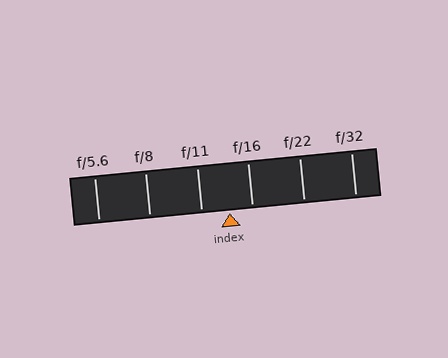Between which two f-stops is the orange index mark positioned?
The index mark is between f/11 and f/16.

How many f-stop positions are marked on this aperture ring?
There are 6 f-stop positions marked.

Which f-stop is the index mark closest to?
The index mark is closest to f/16.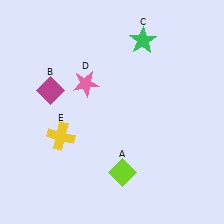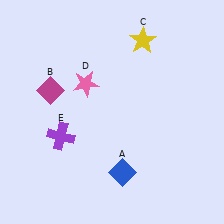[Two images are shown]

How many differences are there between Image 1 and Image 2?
There are 3 differences between the two images.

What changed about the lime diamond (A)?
In Image 1, A is lime. In Image 2, it changed to blue.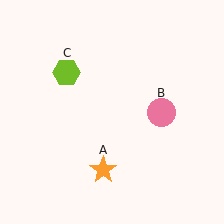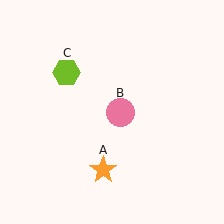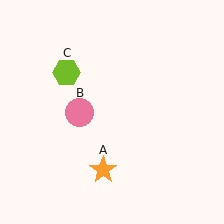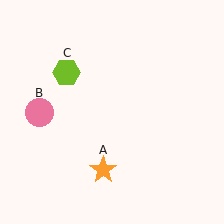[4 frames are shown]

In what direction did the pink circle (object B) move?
The pink circle (object B) moved left.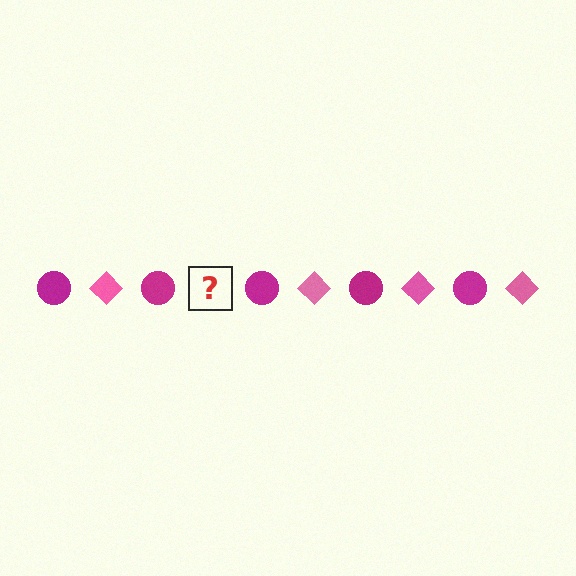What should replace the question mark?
The question mark should be replaced with a pink diamond.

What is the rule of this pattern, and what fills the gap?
The rule is that the pattern alternates between magenta circle and pink diamond. The gap should be filled with a pink diamond.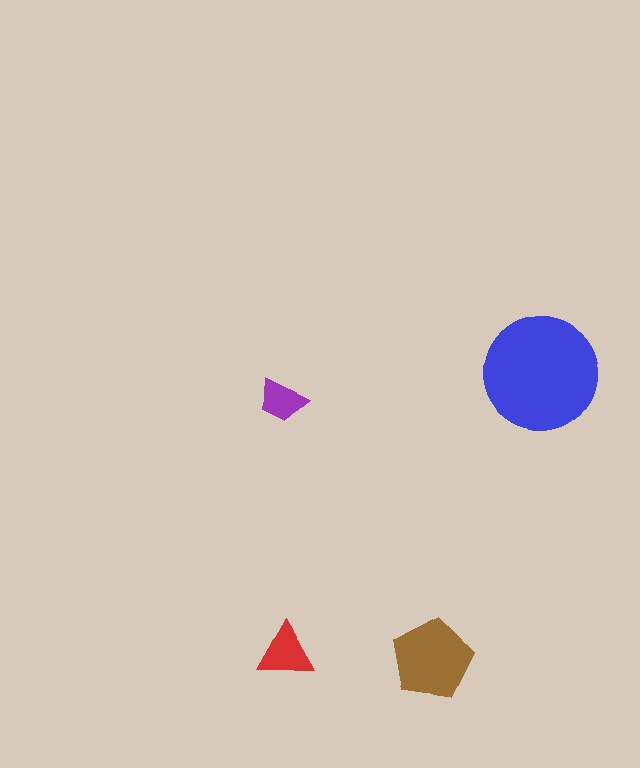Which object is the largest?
The blue circle.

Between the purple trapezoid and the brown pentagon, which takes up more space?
The brown pentagon.